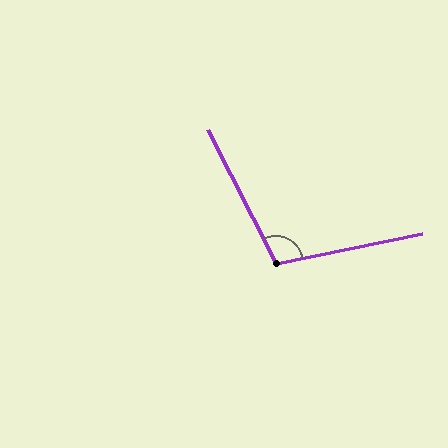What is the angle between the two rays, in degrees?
Approximately 105 degrees.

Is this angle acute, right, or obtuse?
It is obtuse.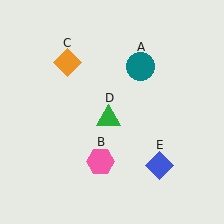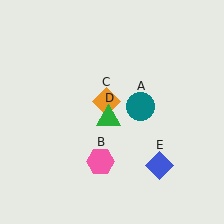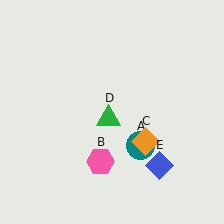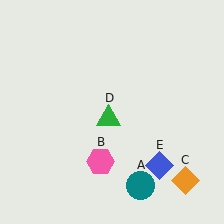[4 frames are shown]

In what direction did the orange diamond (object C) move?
The orange diamond (object C) moved down and to the right.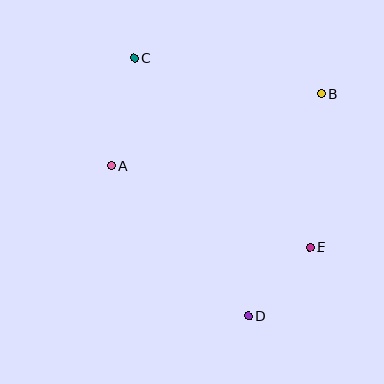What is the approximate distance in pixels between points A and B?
The distance between A and B is approximately 222 pixels.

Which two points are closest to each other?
Points D and E are closest to each other.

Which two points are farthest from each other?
Points C and D are farthest from each other.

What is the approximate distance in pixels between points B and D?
The distance between B and D is approximately 234 pixels.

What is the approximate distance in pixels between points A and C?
The distance between A and C is approximately 111 pixels.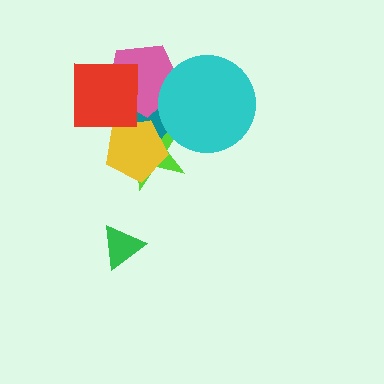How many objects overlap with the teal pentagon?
5 objects overlap with the teal pentagon.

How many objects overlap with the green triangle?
0 objects overlap with the green triangle.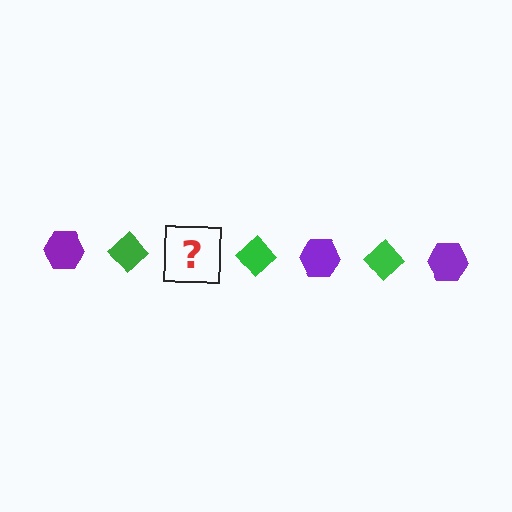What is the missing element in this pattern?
The missing element is a purple hexagon.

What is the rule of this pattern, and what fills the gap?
The rule is that the pattern alternates between purple hexagon and green diamond. The gap should be filled with a purple hexagon.